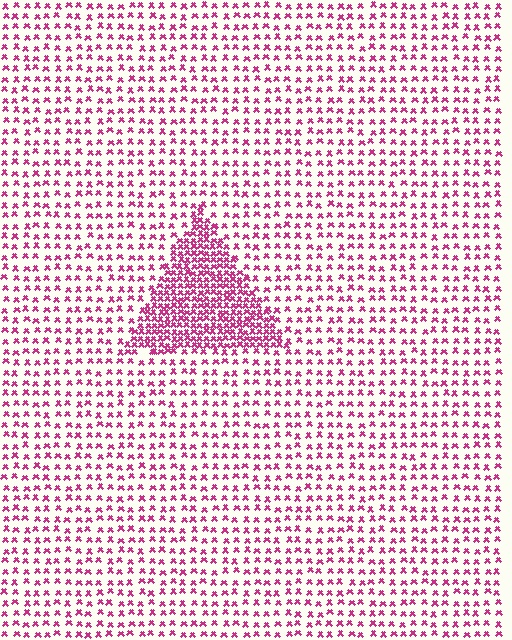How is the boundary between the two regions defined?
The boundary is defined by a change in element density (approximately 2.5x ratio). All elements are the same color, size, and shape.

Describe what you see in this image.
The image contains small magenta elements arranged at two different densities. A triangle-shaped region is visible where the elements are more densely packed than the surrounding area.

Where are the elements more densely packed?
The elements are more densely packed inside the triangle boundary.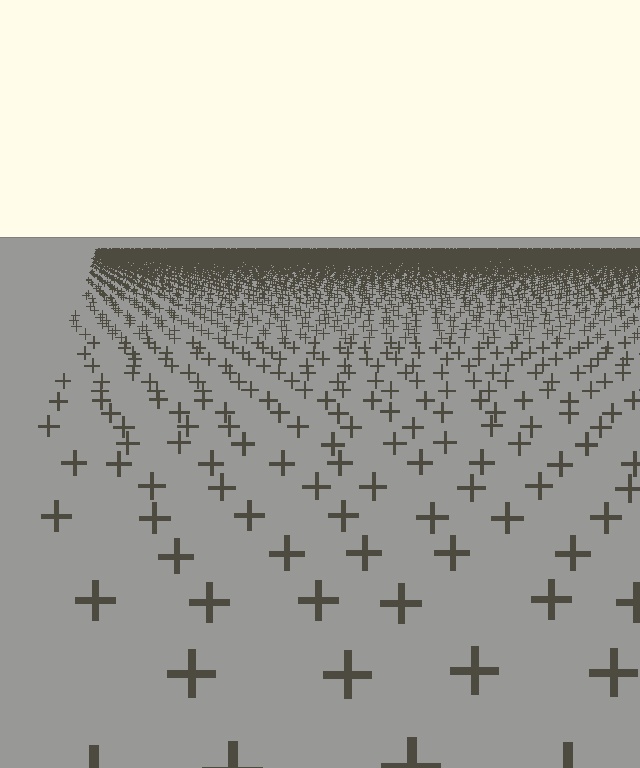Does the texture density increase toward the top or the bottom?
Density increases toward the top.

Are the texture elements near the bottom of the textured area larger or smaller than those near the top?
Larger. Near the bottom, elements are closer to the viewer and appear at a bigger on-screen size.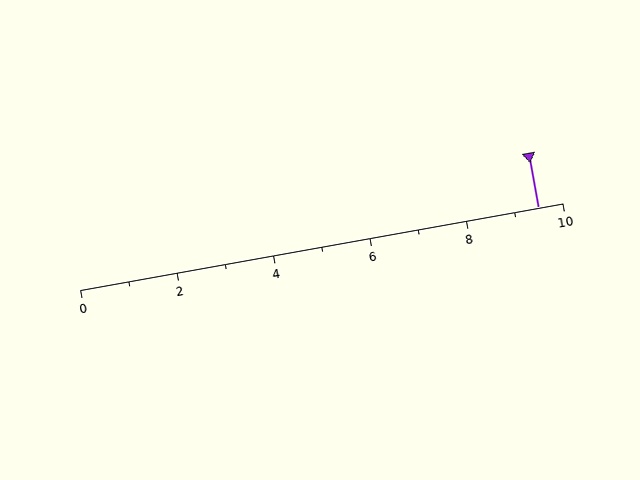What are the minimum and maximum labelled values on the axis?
The axis runs from 0 to 10.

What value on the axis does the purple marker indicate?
The marker indicates approximately 9.5.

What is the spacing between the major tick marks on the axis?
The major ticks are spaced 2 apart.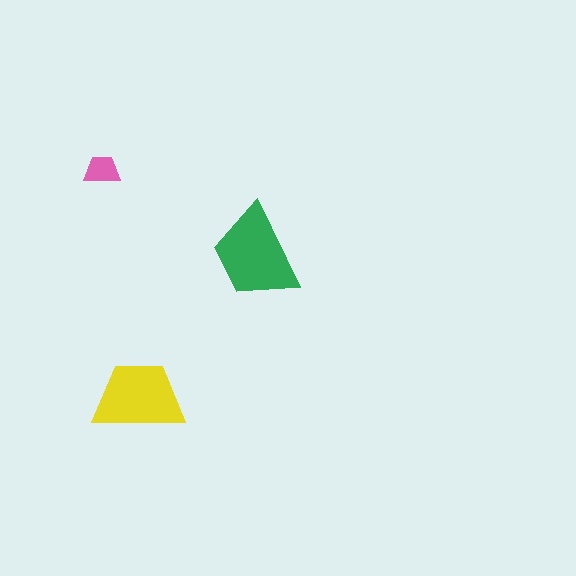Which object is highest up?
The pink trapezoid is topmost.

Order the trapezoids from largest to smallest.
the green one, the yellow one, the pink one.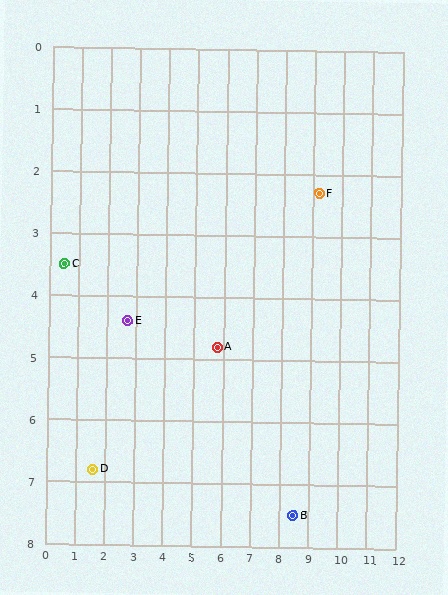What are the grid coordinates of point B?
Point B is at approximately (8.5, 7.5).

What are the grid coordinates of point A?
Point A is at approximately (5.8, 4.8).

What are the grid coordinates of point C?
Point C is at approximately (0.5, 3.5).